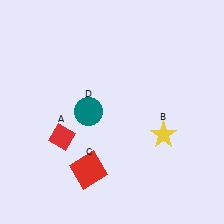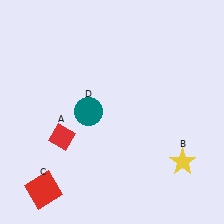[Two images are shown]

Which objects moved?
The objects that moved are: the yellow star (B), the red square (C).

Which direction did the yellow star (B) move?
The yellow star (B) moved down.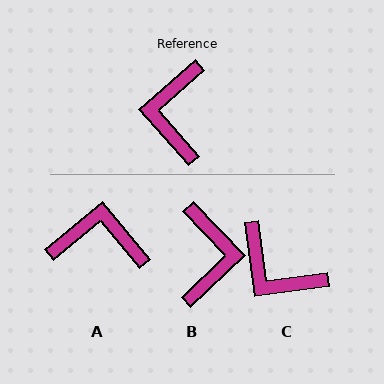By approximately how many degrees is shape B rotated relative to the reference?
Approximately 178 degrees clockwise.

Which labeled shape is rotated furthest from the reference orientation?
B, about 178 degrees away.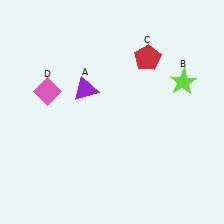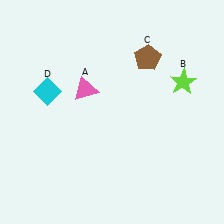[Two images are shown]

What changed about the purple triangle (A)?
In Image 1, A is purple. In Image 2, it changed to pink.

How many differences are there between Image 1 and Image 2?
There are 3 differences between the two images.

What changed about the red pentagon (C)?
In Image 1, C is red. In Image 2, it changed to brown.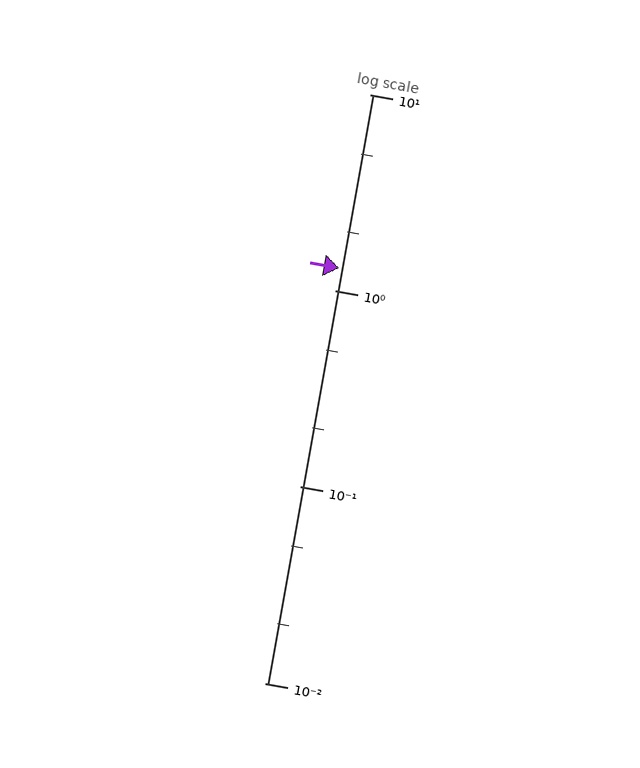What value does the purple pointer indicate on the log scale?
The pointer indicates approximately 1.3.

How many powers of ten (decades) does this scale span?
The scale spans 3 decades, from 0.01 to 10.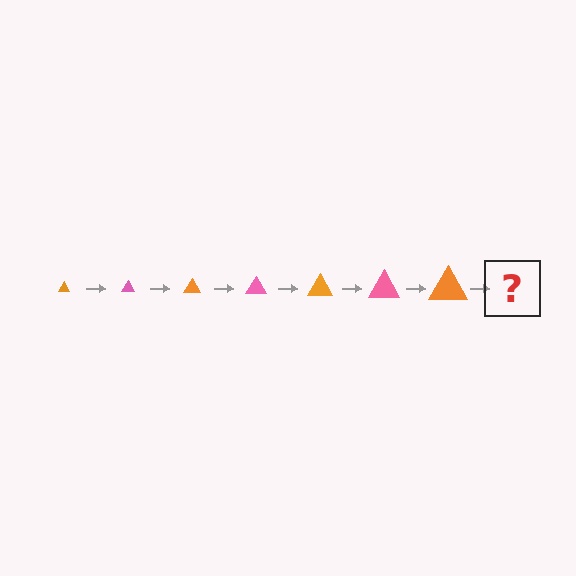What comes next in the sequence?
The next element should be a pink triangle, larger than the previous one.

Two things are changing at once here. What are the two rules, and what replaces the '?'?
The two rules are that the triangle grows larger each step and the color cycles through orange and pink. The '?' should be a pink triangle, larger than the previous one.